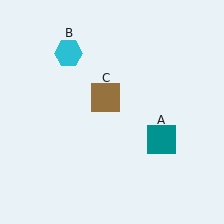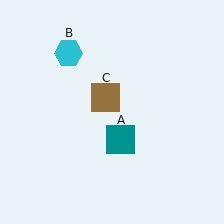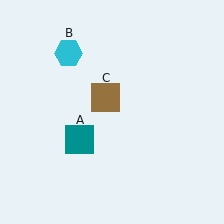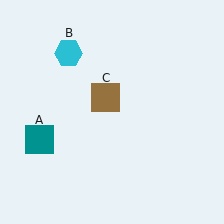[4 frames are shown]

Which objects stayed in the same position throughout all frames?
Cyan hexagon (object B) and brown square (object C) remained stationary.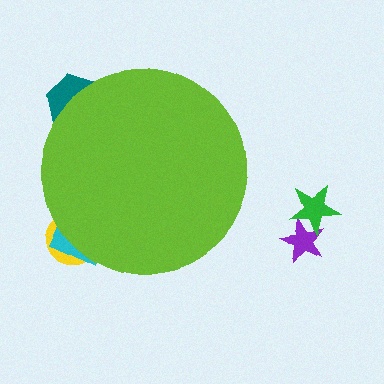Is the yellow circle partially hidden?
Yes, the yellow circle is partially hidden behind the lime circle.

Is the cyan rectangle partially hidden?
Yes, the cyan rectangle is partially hidden behind the lime circle.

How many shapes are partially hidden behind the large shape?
3 shapes are partially hidden.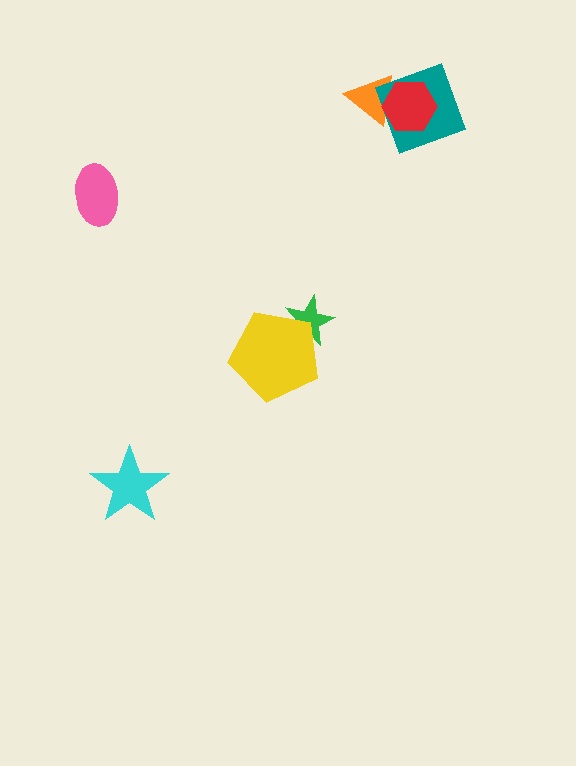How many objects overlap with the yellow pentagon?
1 object overlaps with the yellow pentagon.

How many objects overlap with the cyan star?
0 objects overlap with the cyan star.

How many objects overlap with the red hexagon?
2 objects overlap with the red hexagon.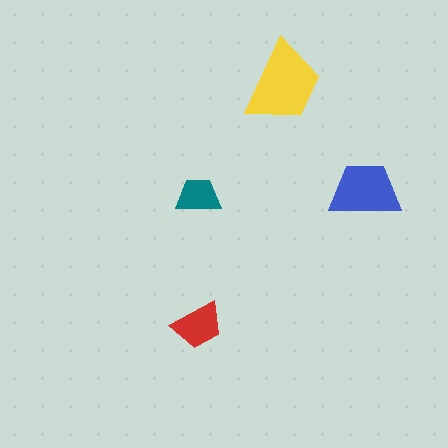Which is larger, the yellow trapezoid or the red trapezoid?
The yellow one.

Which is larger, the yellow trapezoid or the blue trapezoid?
The yellow one.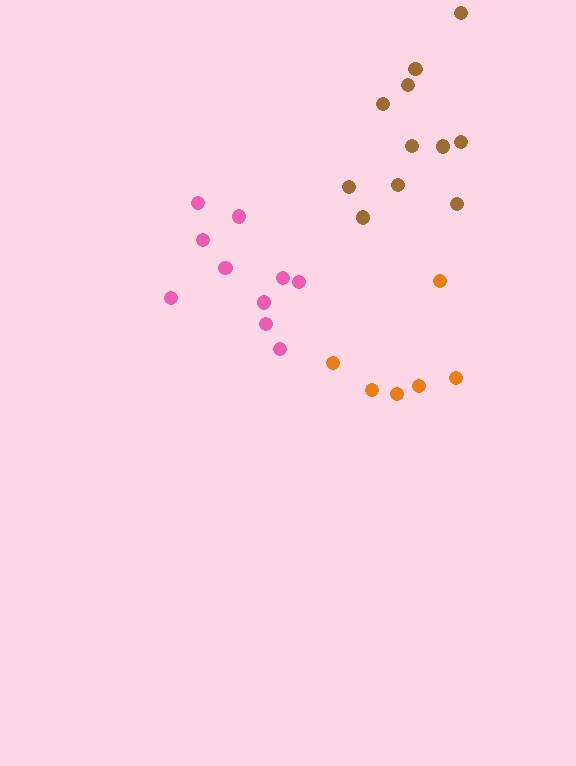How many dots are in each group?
Group 1: 6 dots, Group 2: 10 dots, Group 3: 11 dots (27 total).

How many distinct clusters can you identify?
There are 3 distinct clusters.